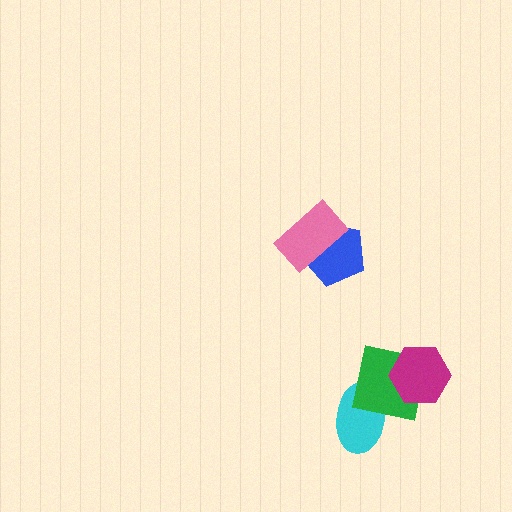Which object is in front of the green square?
The magenta hexagon is in front of the green square.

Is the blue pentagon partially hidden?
Yes, it is partially covered by another shape.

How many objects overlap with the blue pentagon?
1 object overlaps with the blue pentagon.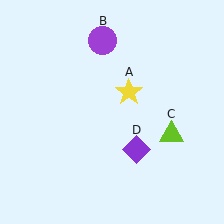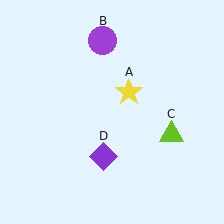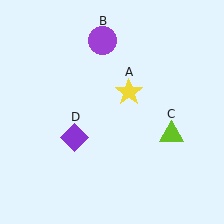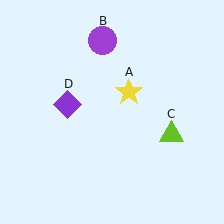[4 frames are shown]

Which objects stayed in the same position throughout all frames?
Yellow star (object A) and purple circle (object B) and lime triangle (object C) remained stationary.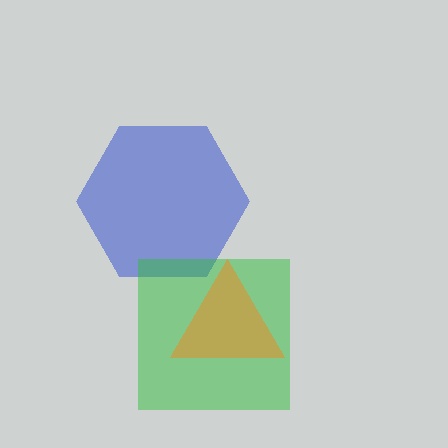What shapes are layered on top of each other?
The layered shapes are: a blue hexagon, a green square, an orange triangle.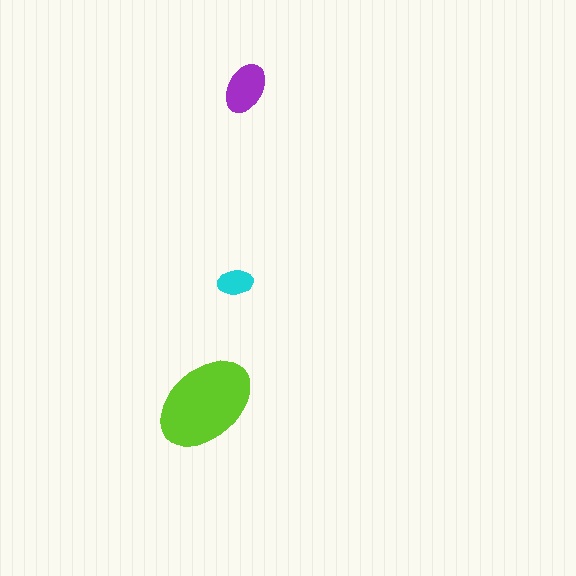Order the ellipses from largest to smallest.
the lime one, the purple one, the cyan one.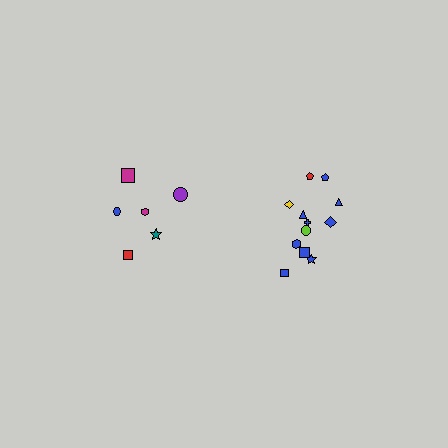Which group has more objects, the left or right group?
The right group.